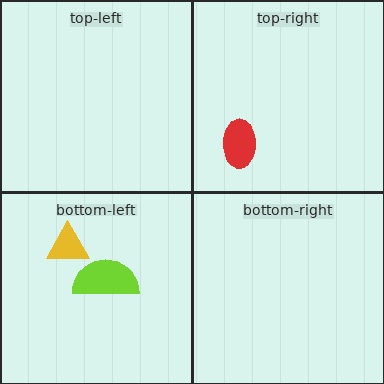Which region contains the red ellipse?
The top-right region.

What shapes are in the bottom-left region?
The lime semicircle, the yellow triangle.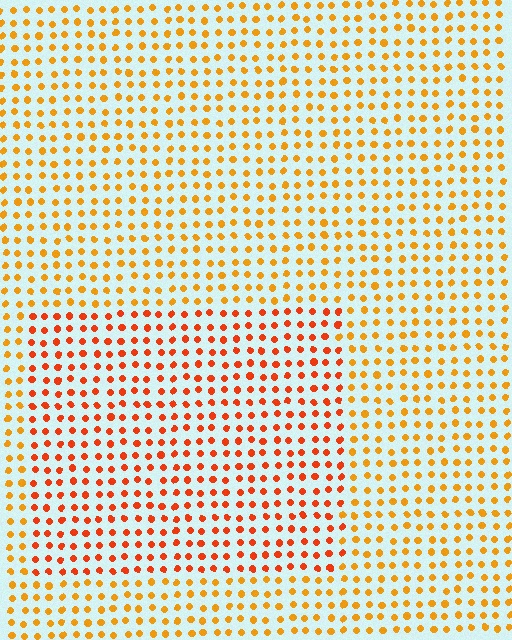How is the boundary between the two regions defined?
The boundary is defined purely by a slight shift in hue (about 26 degrees). Spacing, size, and orientation are identical on both sides.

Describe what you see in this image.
The image is filled with small orange elements in a uniform arrangement. A rectangle-shaped region is visible where the elements are tinted to a slightly different hue, forming a subtle color boundary.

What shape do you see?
I see a rectangle.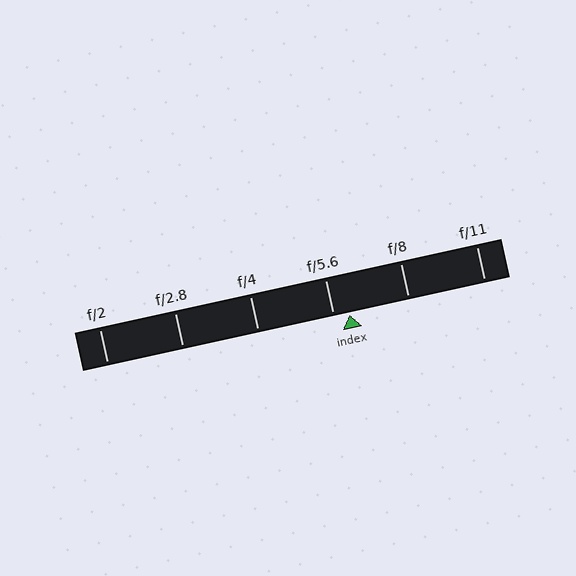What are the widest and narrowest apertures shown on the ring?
The widest aperture shown is f/2 and the narrowest is f/11.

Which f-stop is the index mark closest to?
The index mark is closest to f/5.6.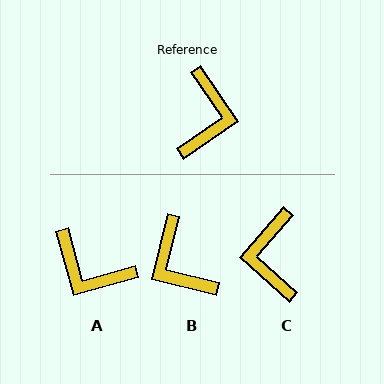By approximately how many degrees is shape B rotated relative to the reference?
Approximately 138 degrees clockwise.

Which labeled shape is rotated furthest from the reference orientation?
C, about 166 degrees away.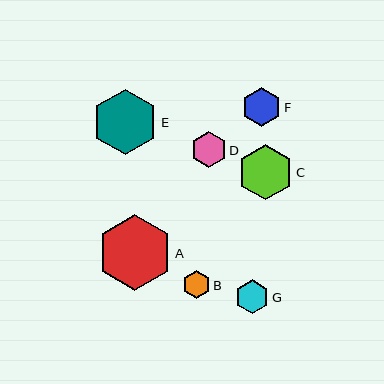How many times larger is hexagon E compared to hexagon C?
Hexagon E is approximately 1.2 times the size of hexagon C.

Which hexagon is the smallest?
Hexagon B is the smallest with a size of approximately 27 pixels.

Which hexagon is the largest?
Hexagon A is the largest with a size of approximately 75 pixels.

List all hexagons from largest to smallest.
From largest to smallest: A, E, C, F, D, G, B.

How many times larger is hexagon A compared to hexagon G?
Hexagon A is approximately 2.3 times the size of hexagon G.